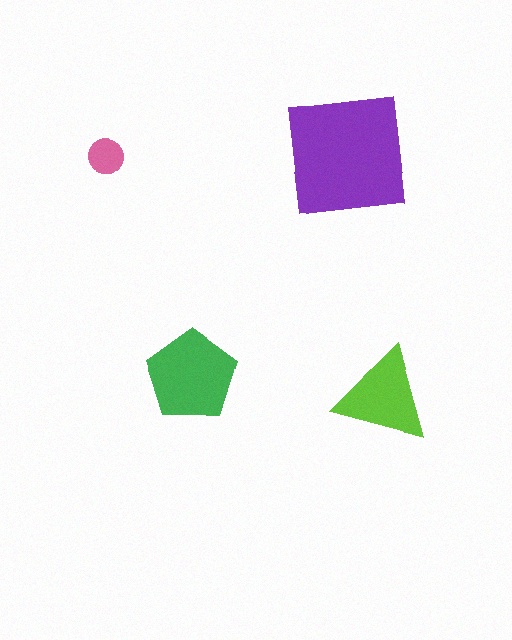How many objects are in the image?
There are 4 objects in the image.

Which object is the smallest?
The pink circle.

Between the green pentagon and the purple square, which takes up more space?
The purple square.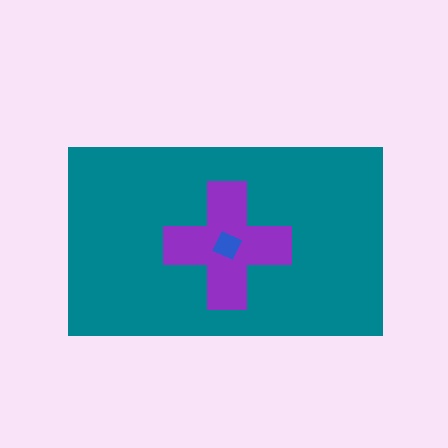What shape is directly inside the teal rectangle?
The purple cross.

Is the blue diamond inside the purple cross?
Yes.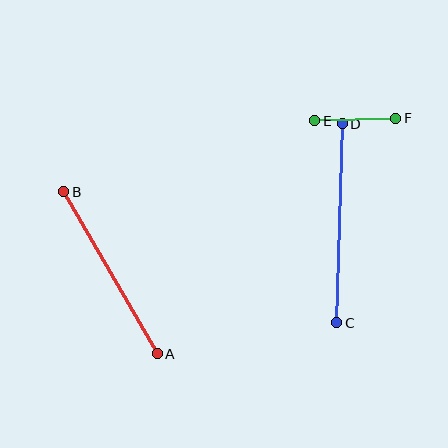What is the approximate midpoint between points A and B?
The midpoint is at approximately (110, 273) pixels.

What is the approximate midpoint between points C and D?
The midpoint is at approximately (340, 223) pixels.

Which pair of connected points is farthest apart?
Points C and D are farthest apart.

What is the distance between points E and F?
The distance is approximately 81 pixels.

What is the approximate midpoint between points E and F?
The midpoint is at approximately (355, 119) pixels.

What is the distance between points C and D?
The distance is approximately 199 pixels.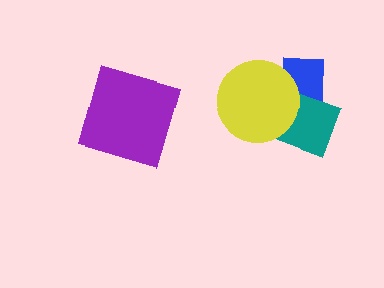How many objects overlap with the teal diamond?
2 objects overlap with the teal diamond.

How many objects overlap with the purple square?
0 objects overlap with the purple square.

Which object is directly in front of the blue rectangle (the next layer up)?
The teal diamond is directly in front of the blue rectangle.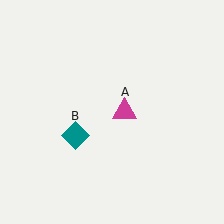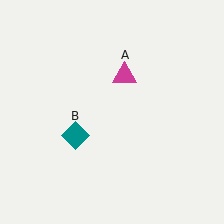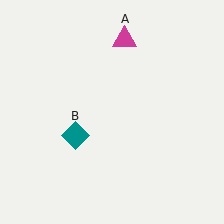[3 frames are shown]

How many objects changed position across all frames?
1 object changed position: magenta triangle (object A).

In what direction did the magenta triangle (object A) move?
The magenta triangle (object A) moved up.